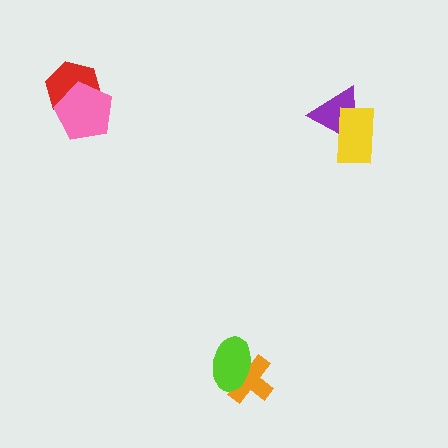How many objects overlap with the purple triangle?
1 object overlaps with the purple triangle.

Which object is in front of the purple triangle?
The yellow rectangle is in front of the purple triangle.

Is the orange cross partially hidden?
Yes, it is partially covered by another shape.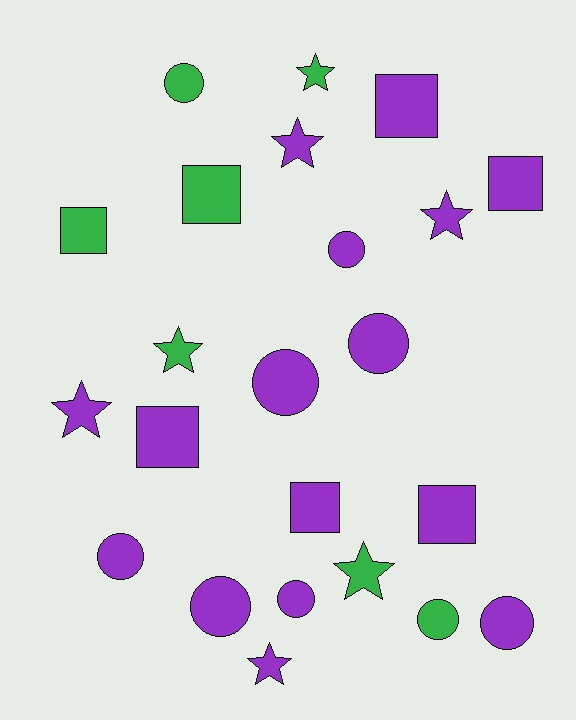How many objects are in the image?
There are 23 objects.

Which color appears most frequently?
Purple, with 16 objects.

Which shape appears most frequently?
Circle, with 9 objects.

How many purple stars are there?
There are 4 purple stars.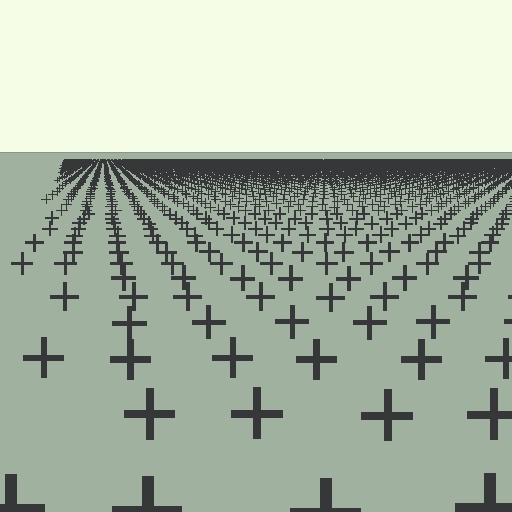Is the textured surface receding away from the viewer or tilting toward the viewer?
The surface is receding away from the viewer. Texture elements get smaller and denser toward the top.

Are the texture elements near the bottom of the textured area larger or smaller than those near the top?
Larger. Near the bottom, elements are closer to the viewer and appear at a bigger on-screen size.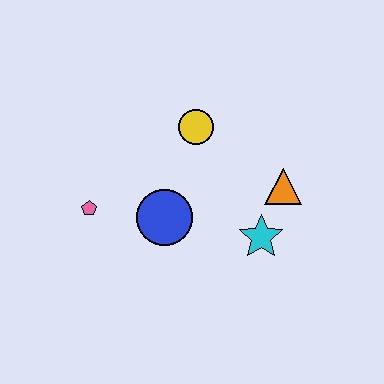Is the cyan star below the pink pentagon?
Yes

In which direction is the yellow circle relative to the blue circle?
The yellow circle is above the blue circle.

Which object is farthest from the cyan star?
The pink pentagon is farthest from the cyan star.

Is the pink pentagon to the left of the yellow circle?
Yes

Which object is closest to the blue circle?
The pink pentagon is closest to the blue circle.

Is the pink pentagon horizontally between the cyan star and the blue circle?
No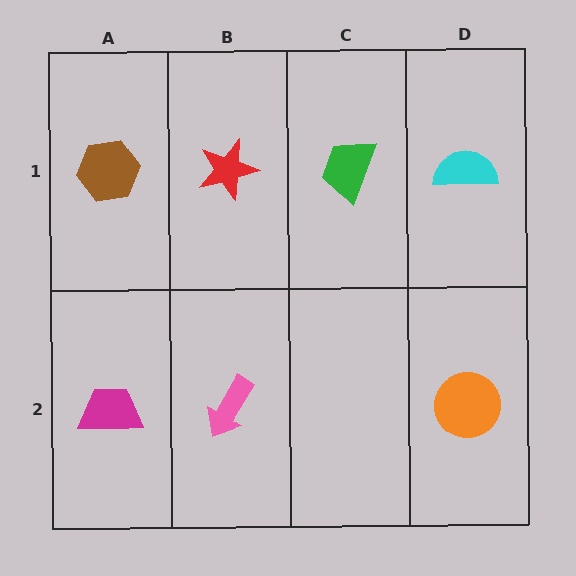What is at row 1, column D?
A cyan semicircle.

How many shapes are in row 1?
4 shapes.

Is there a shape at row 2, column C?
No, that cell is empty.